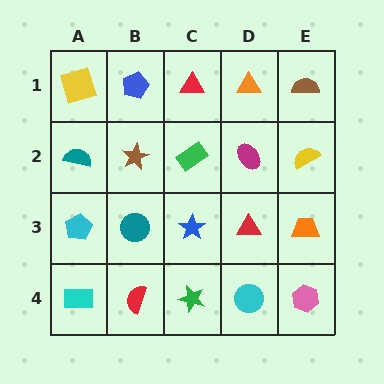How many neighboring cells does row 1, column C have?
3.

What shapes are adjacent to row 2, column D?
An orange triangle (row 1, column D), a red triangle (row 3, column D), a green rectangle (row 2, column C), a yellow semicircle (row 2, column E).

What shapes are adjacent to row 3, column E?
A yellow semicircle (row 2, column E), a pink hexagon (row 4, column E), a red triangle (row 3, column D).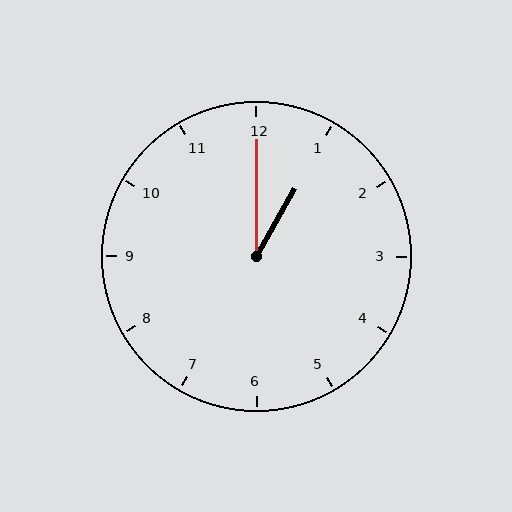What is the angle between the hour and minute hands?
Approximately 30 degrees.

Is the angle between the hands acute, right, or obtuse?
It is acute.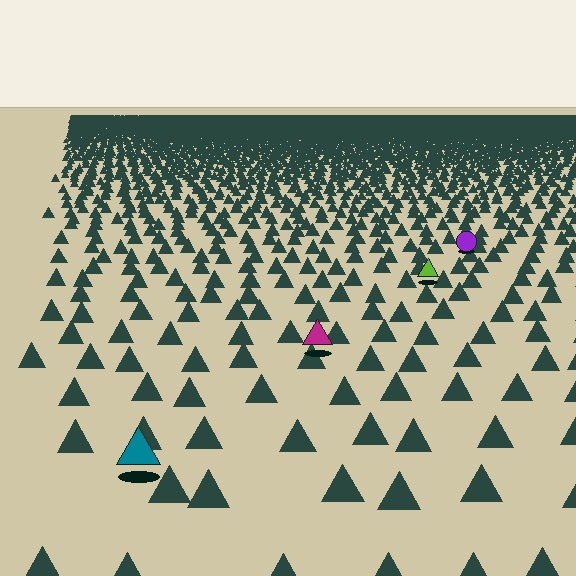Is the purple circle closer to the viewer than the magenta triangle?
No. The magenta triangle is closer — you can tell from the texture gradient: the ground texture is coarser near it.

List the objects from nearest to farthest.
From nearest to farthest: the teal triangle, the magenta triangle, the lime triangle, the purple circle.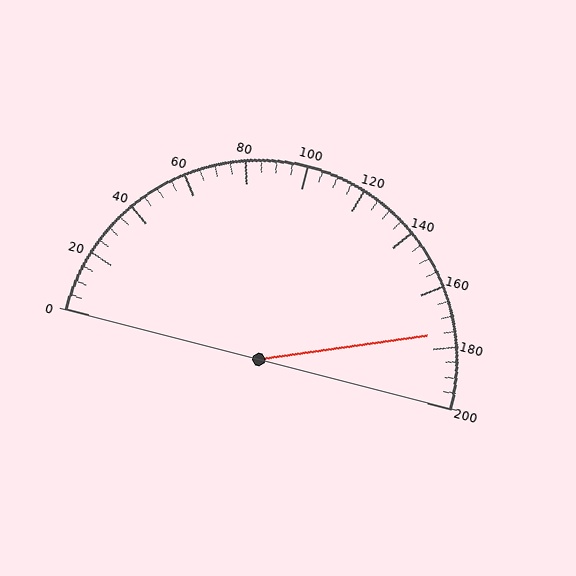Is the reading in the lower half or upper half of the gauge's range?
The reading is in the upper half of the range (0 to 200).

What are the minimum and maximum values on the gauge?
The gauge ranges from 0 to 200.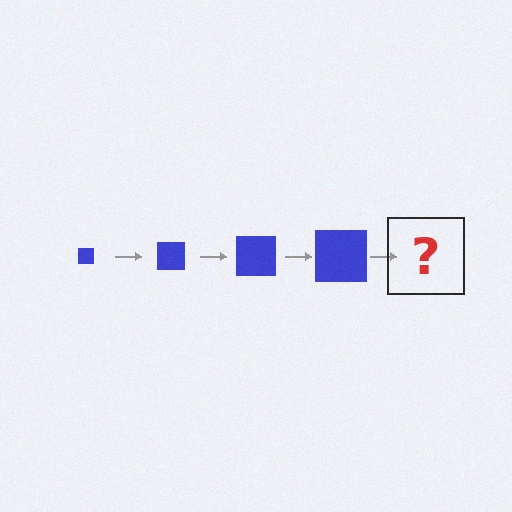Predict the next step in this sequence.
The next step is a blue square, larger than the previous one.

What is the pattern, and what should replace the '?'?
The pattern is that the square gets progressively larger each step. The '?' should be a blue square, larger than the previous one.